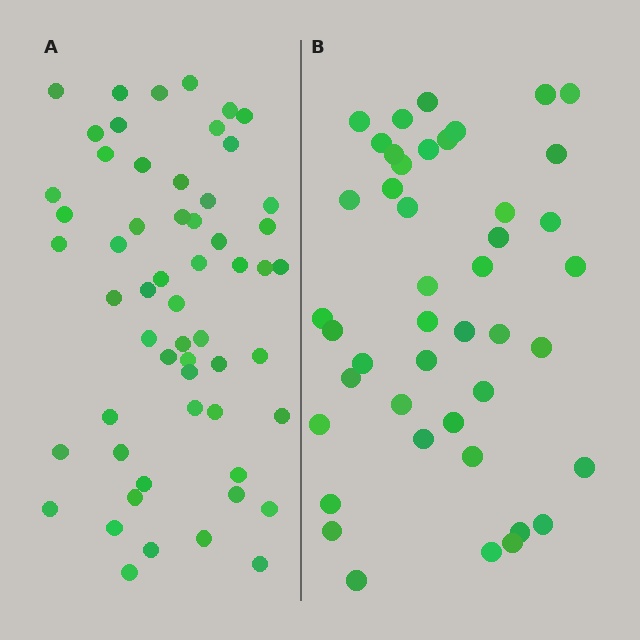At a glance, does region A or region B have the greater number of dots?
Region A (the left region) has more dots.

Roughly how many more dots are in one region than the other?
Region A has approximately 15 more dots than region B.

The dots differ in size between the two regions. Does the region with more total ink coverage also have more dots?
No. Region B has more total ink coverage because its dots are larger, but region A actually contains more individual dots. Total area can be misleading — the number of items is what matters here.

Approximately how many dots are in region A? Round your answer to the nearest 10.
About 60 dots. (The exact count is 57, which rounds to 60.)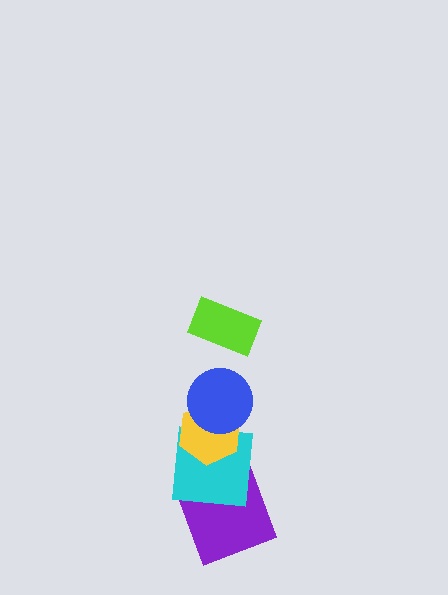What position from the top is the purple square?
The purple square is 5th from the top.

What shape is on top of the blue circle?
The lime rectangle is on top of the blue circle.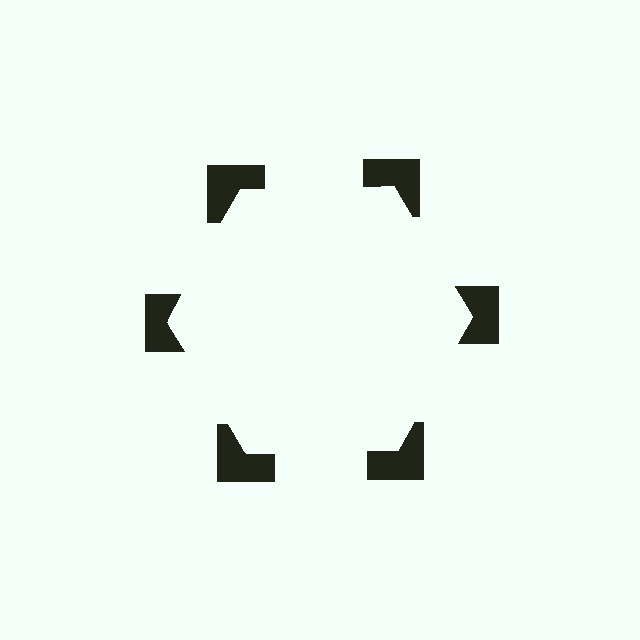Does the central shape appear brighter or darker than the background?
It typically appears slightly brighter than the background, even though no actual brightness change is drawn.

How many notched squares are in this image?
There are 6 — one at each vertex of the illusory hexagon.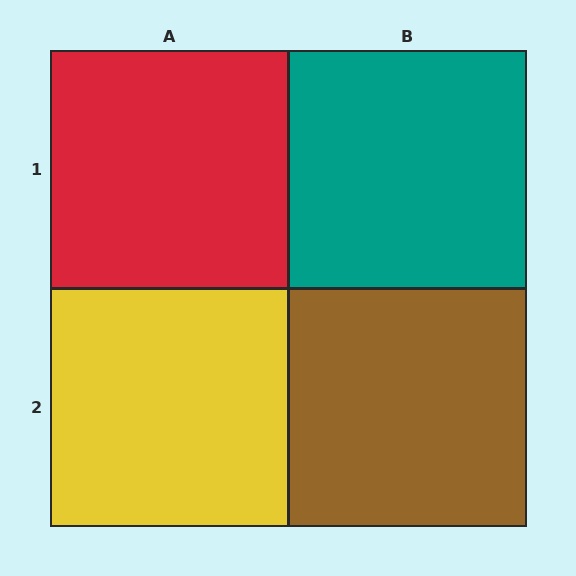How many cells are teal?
1 cell is teal.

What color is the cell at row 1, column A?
Red.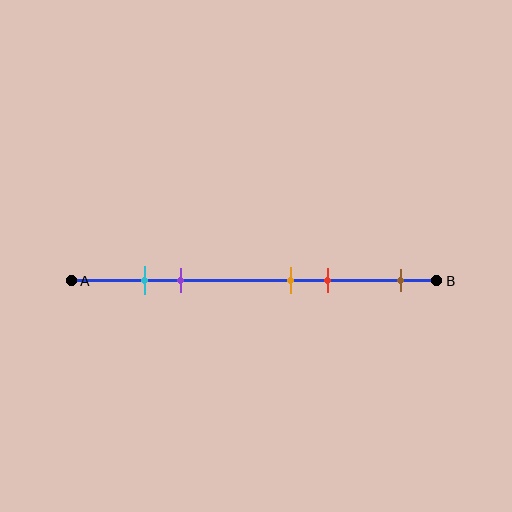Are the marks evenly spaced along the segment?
No, the marks are not evenly spaced.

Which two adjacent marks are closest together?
The cyan and purple marks are the closest adjacent pair.